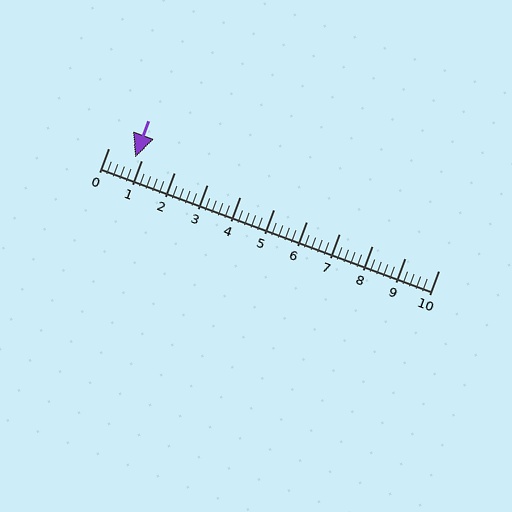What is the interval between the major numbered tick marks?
The major tick marks are spaced 1 units apart.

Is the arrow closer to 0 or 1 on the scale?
The arrow is closer to 1.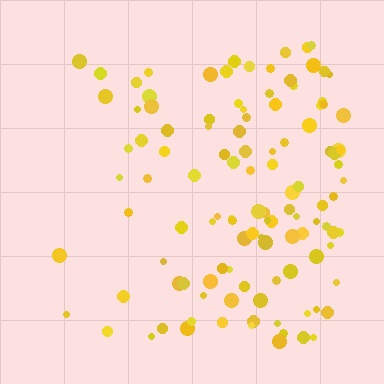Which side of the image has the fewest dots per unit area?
The left.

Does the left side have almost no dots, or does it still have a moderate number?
Still a moderate number, just noticeably fewer than the right.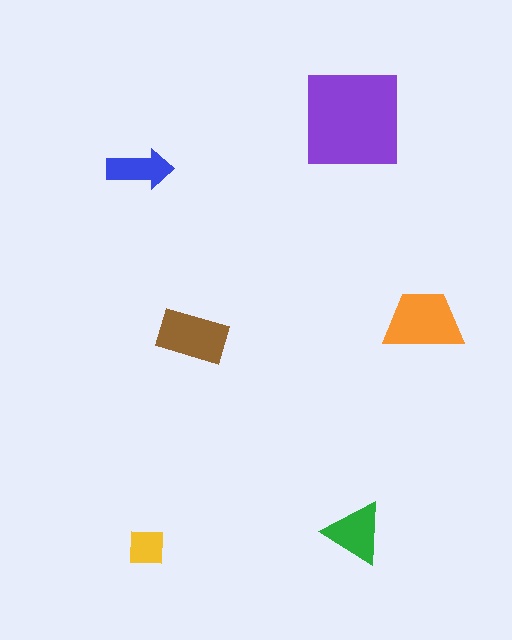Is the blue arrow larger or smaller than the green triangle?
Smaller.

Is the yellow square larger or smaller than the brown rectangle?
Smaller.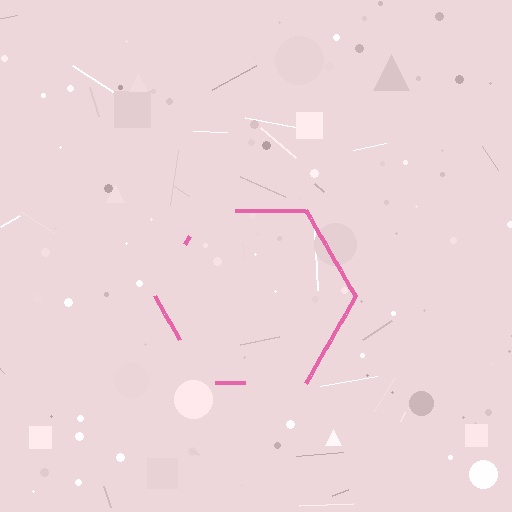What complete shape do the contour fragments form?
The contour fragments form a hexagon.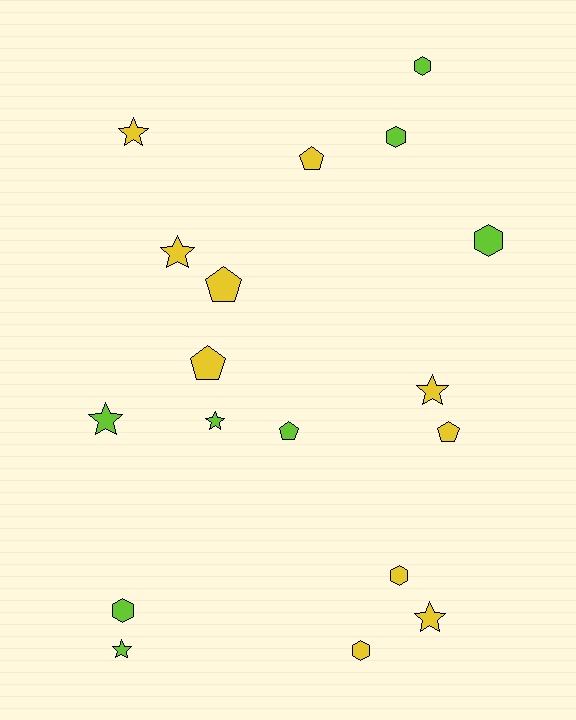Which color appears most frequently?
Yellow, with 10 objects.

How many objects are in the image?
There are 18 objects.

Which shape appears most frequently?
Star, with 7 objects.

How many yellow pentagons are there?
There are 4 yellow pentagons.